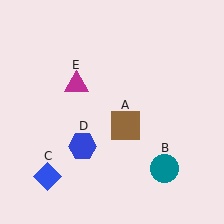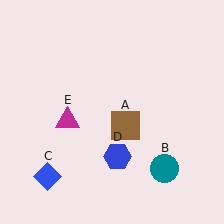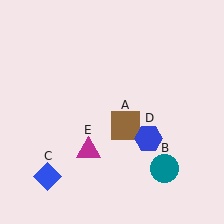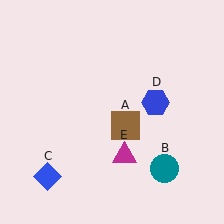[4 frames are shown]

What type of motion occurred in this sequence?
The blue hexagon (object D), magenta triangle (object E) rotated counterclockwise around the center of the scene.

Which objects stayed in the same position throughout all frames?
Brown square (object A) and teal circle (object B) and blue diamond (object C) remained stationary.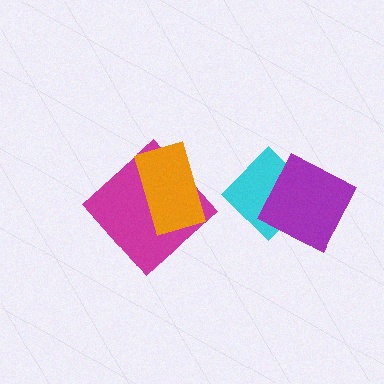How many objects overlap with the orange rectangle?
1 object overlaps with the orange rectangle.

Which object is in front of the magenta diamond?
The orange rectangle is in front of the magenta diamond.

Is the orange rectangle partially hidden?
No, no other shape covers it.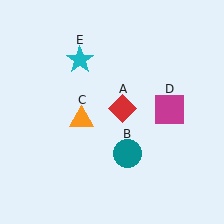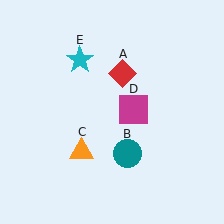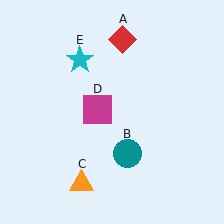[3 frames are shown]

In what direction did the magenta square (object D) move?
The magenta square (object D) moved left.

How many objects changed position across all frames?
3 objects changed position: red diamond (object A), orange triangle (object C), magenta square (object D).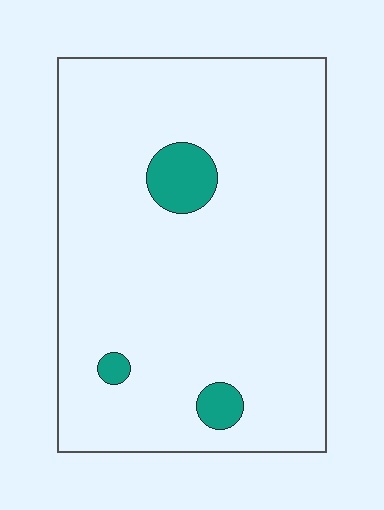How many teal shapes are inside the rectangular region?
3.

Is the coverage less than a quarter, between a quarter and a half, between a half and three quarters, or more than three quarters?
Less than a quarter.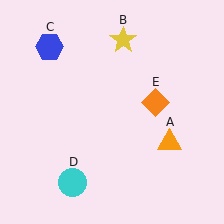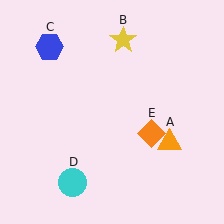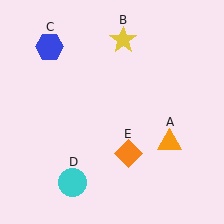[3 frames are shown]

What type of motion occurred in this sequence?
The orange diamond (object E) rotated clockwise around the center of the scene.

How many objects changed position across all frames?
1 object changed position: orange diamond (object E).